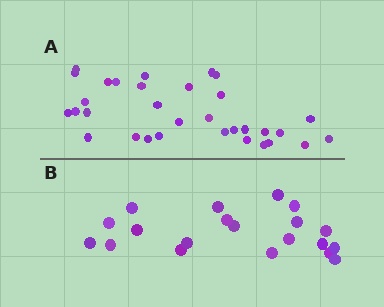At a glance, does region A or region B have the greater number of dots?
Region A (the top region) has more dots.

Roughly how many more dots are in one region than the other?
Region A has roughly 12 or so more dots than region B.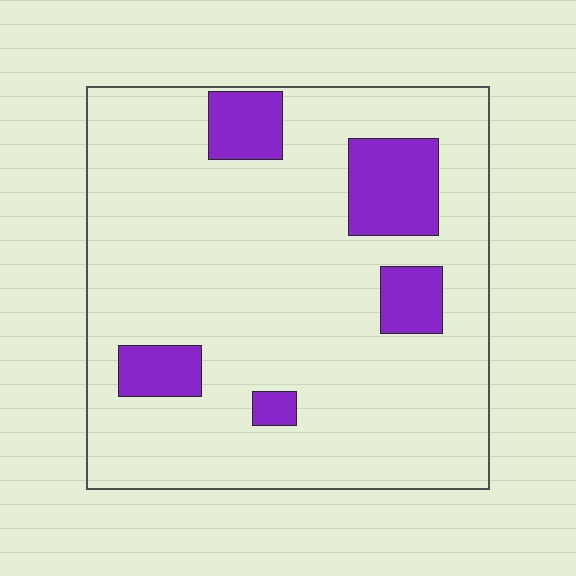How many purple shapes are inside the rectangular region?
5.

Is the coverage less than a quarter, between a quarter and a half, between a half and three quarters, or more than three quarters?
Less than a quarter.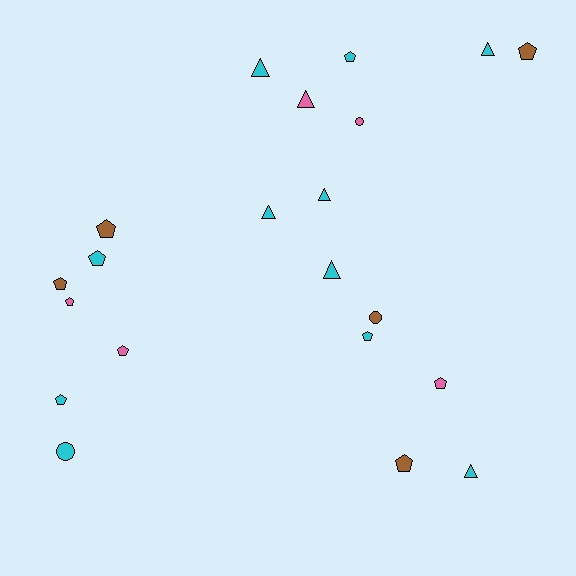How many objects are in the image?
There are 21 objects.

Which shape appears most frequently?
Pentagon, with 11 objects.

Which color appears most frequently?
Cyan, with 11 objects.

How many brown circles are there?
There is 1 brown circle.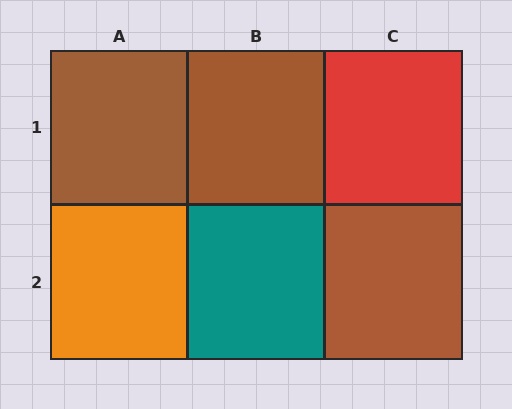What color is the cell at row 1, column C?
Red.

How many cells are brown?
3 cells are brown.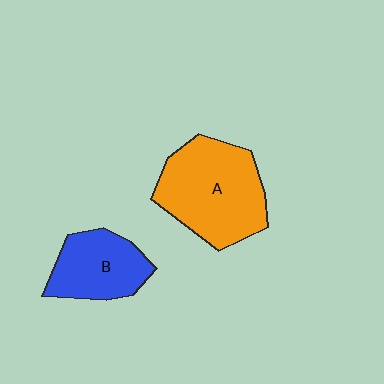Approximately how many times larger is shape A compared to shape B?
Approximately 1.6 times.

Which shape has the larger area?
Shape A (orange).